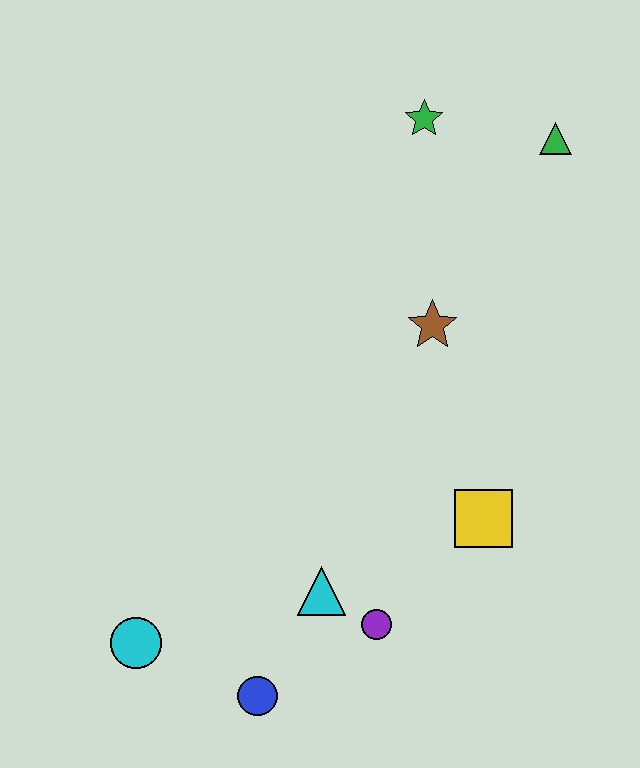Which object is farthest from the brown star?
The cyan circle is farthest from the brown star.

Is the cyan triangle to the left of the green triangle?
Yes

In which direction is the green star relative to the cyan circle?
The green star is above the cyan circle.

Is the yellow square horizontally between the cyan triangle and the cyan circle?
No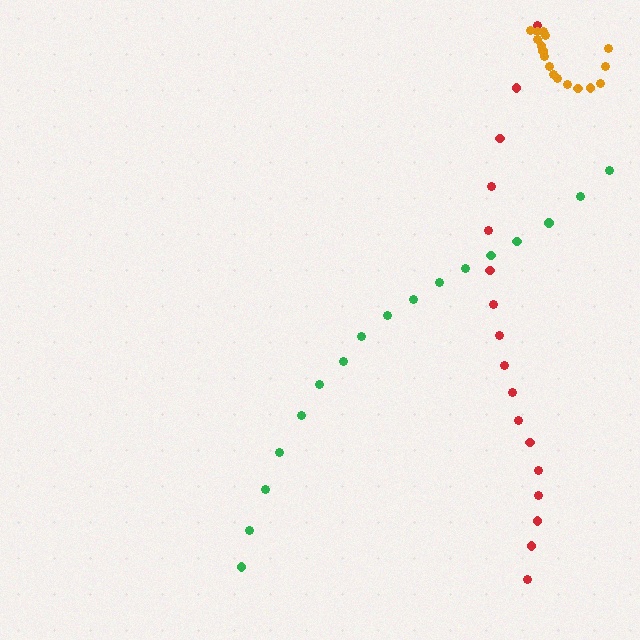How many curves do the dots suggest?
There are 3 distinct paths.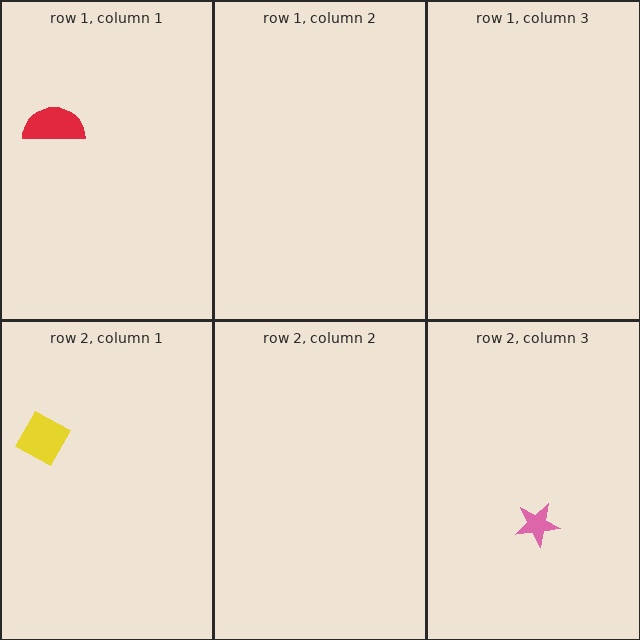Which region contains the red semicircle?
The row 1, column 1 region.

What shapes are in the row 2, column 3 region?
The pink star.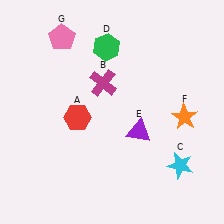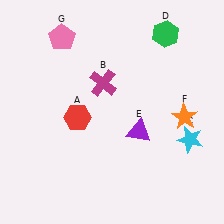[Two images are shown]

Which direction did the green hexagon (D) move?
The green hexagon (D) moved right.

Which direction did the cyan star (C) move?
The cyan star (C) moved up.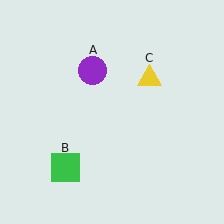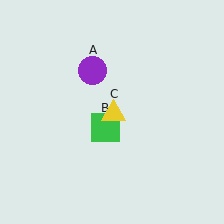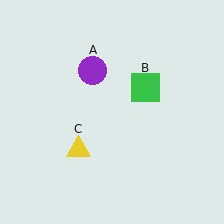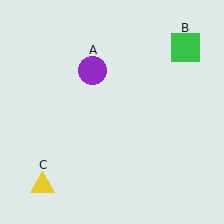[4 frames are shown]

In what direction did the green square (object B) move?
The green square (object B) moved up and to the right.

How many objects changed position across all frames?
2 objects changed position: green square (object B), yellow triangle (object C).